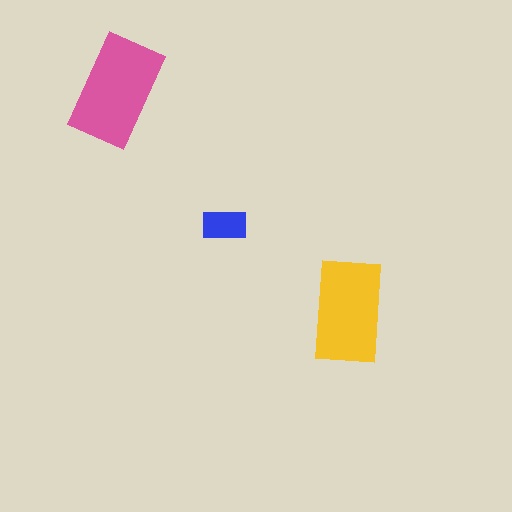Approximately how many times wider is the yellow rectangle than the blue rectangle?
About 2.5 times wider.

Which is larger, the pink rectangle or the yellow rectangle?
The pink one.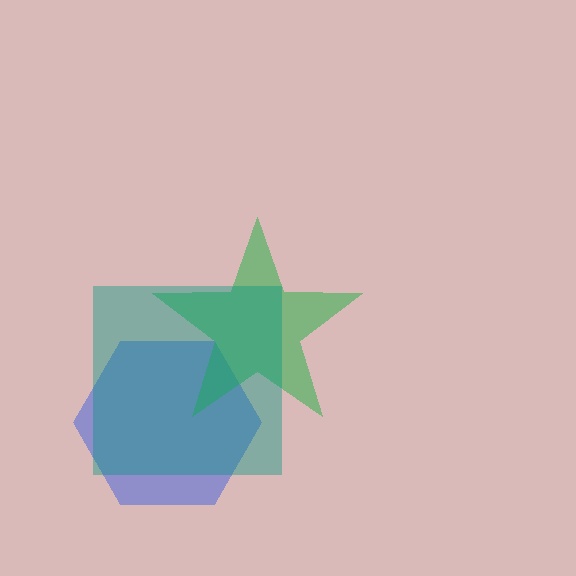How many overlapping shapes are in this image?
There are 3 overlapping shapes in the image.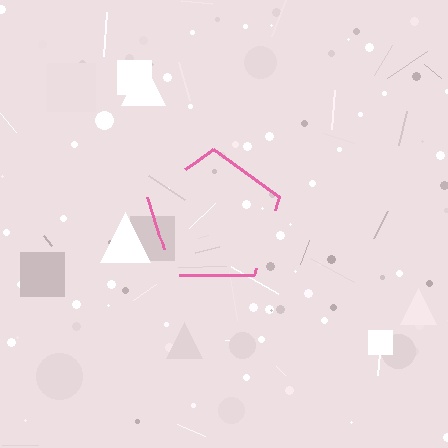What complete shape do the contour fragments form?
The contour fragments form a pentagon.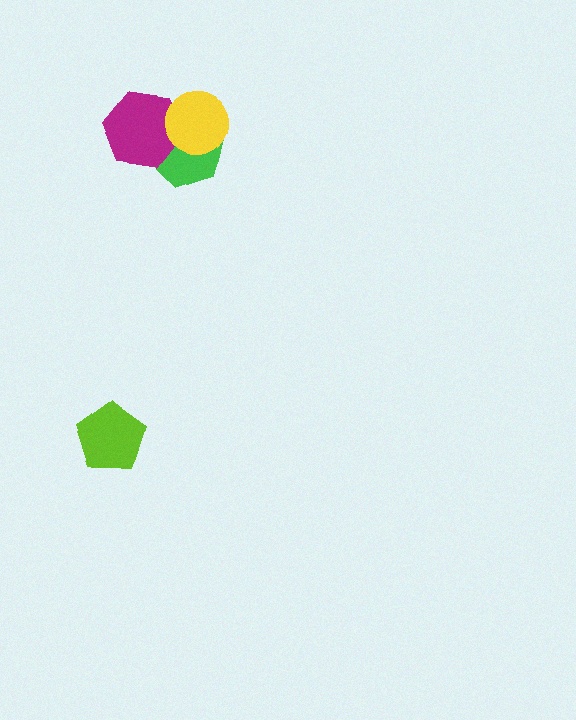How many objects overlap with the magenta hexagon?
2 objects overlap with the magenta hexagon.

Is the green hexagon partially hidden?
Yes, it is partially covered by another shape.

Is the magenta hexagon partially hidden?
Yes, it is partially covered by another shape.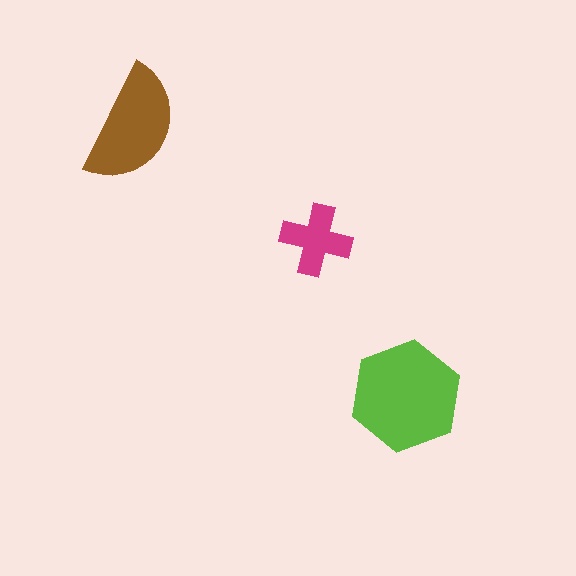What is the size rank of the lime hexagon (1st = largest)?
1st.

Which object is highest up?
The brown semicircle is topmost.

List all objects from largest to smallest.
The lime hexagon, the brown semicircle, the magenta cross.